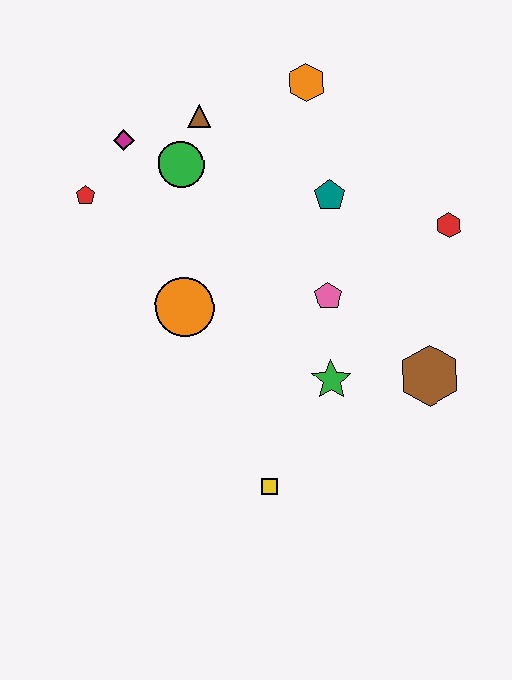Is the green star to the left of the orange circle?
No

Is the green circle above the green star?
Yes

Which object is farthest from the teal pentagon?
The yellow square is farthest from the teal pentagon.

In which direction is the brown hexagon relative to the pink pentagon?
The brown hexagon is to the right of the pink pentagon.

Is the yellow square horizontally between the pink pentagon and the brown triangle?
Yes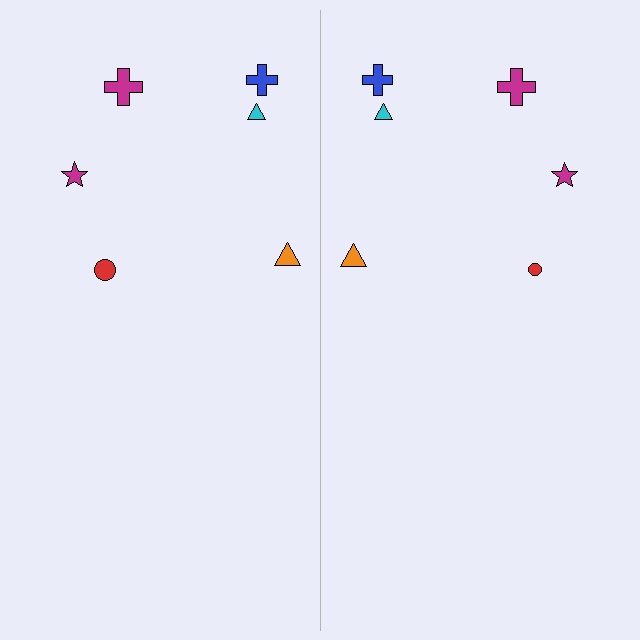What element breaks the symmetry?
The red circle on the right side has a different size than its mirror counterpart.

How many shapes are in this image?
There are 12 shapes in this image.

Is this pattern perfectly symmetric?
No, the pattern is not perfectly symmetric. The red circle on the right side has a different size than its mirror counterpart.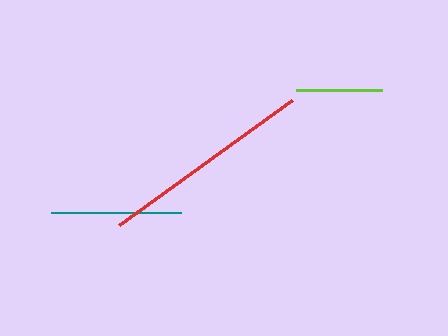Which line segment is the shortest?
The lime line is the shortest at approximately 85 pixels.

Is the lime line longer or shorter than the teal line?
The teal line is longer than the lime line.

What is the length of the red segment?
The red segment is approximately 213 pixels long.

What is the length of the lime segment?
The lime segment is approximately 85 pixels long.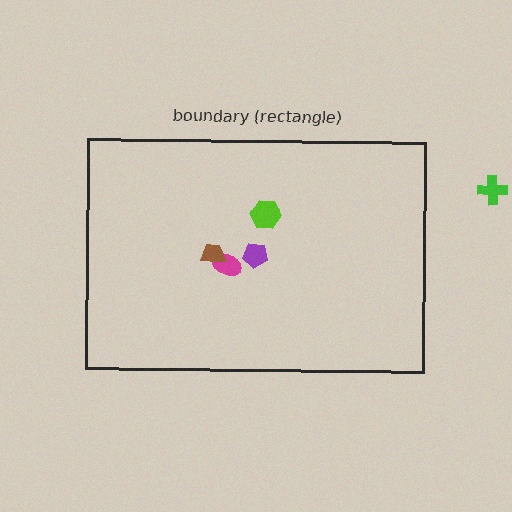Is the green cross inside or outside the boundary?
Outside.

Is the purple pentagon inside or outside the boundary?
Inside.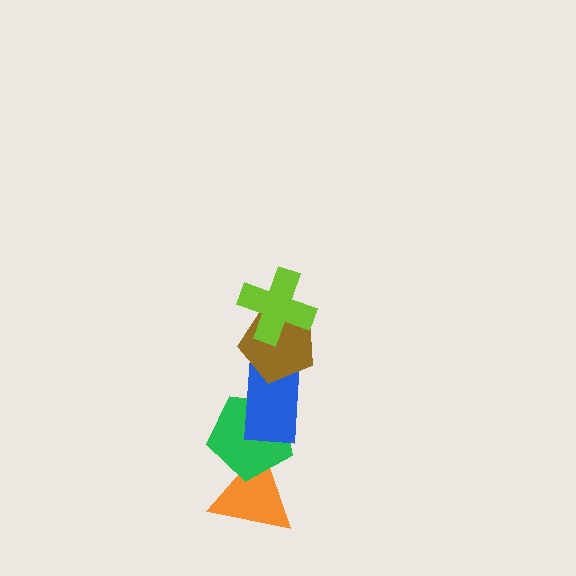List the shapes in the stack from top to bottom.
From top to bottom: the lime cross, the brown pentagon, the blue rectangle, the green pentagon, the orange triangle.